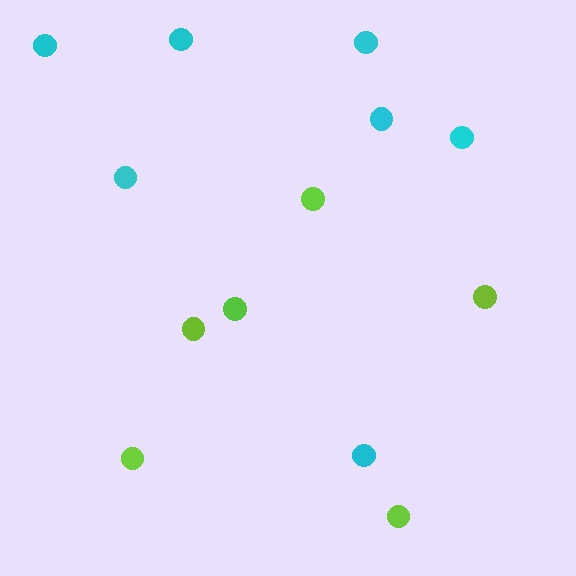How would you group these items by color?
There are 2 groups: one group of cyan circles (7) and one group of lime circles (6).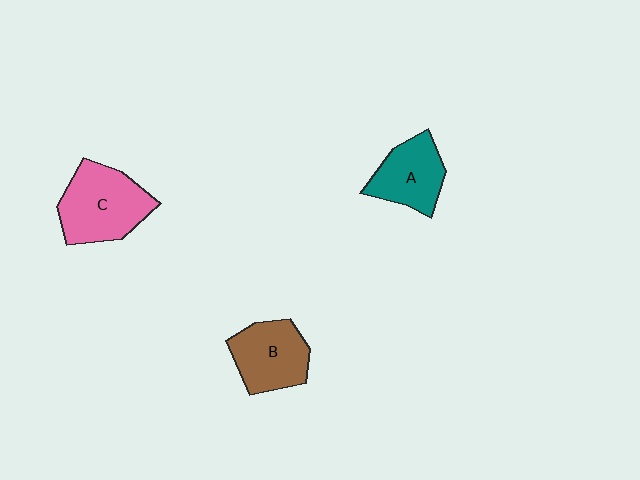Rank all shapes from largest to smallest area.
From largest to smallest: C (pink), B (brown), A (teal).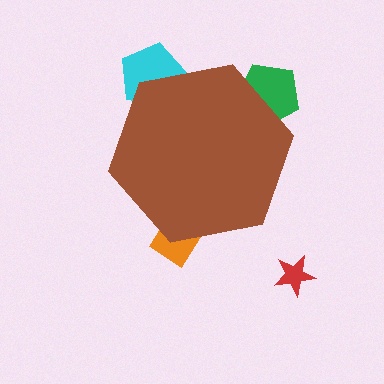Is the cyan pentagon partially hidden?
Yes, the cyan pentagon is partially hidden behind the brown hexagon.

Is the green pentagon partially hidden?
Yes, the green pentagon is partially hidden behind the brown hexagon.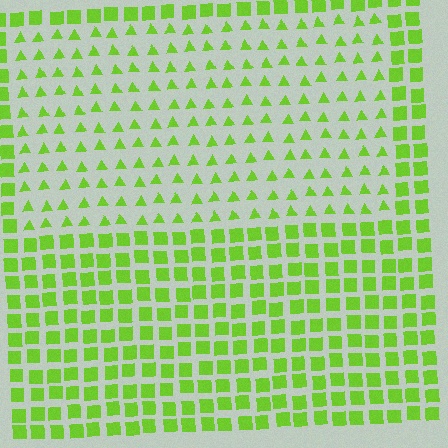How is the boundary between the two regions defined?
The boundary is defined by a change in element shape: triangles inside vs. squares outside. All elements share the same color and spacing.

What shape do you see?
I see a rectangle.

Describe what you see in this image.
The image is filled with small lime elements arranged in a uniform grid. A rectangle-shaped region contains triangles, while the surrounding area contains squares. The boundary is defined purely by the change in element shape.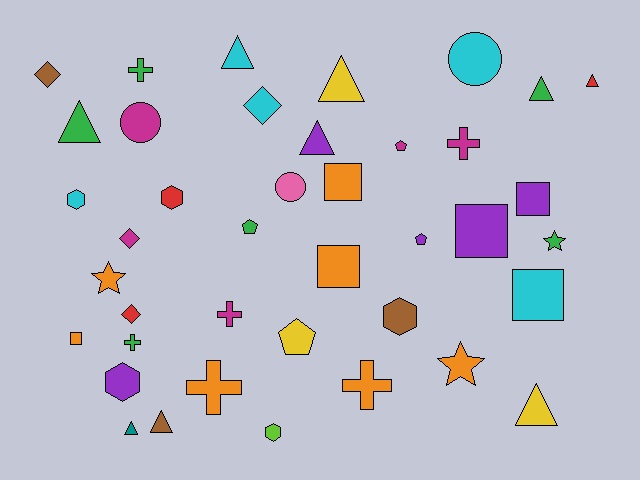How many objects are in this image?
There are 40 objects.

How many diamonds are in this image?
There are 4 diamonds.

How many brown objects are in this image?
There are 3 brown objects.